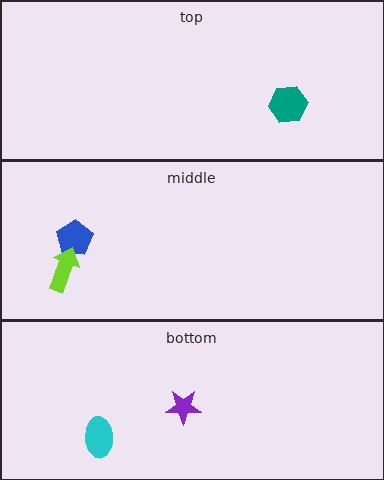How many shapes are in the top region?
1.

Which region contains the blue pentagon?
The middle region.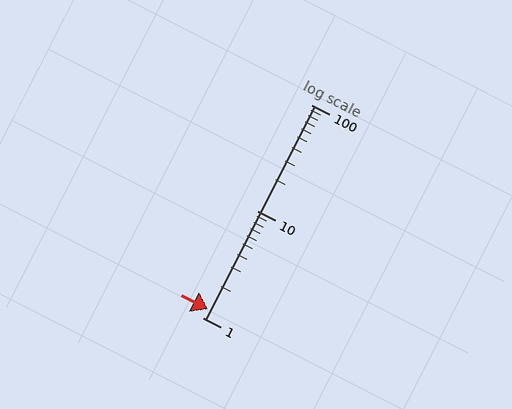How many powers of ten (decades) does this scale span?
The scale spans 2 decades, from 1 to 100.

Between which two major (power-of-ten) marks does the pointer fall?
The pointer is between 1 and 10.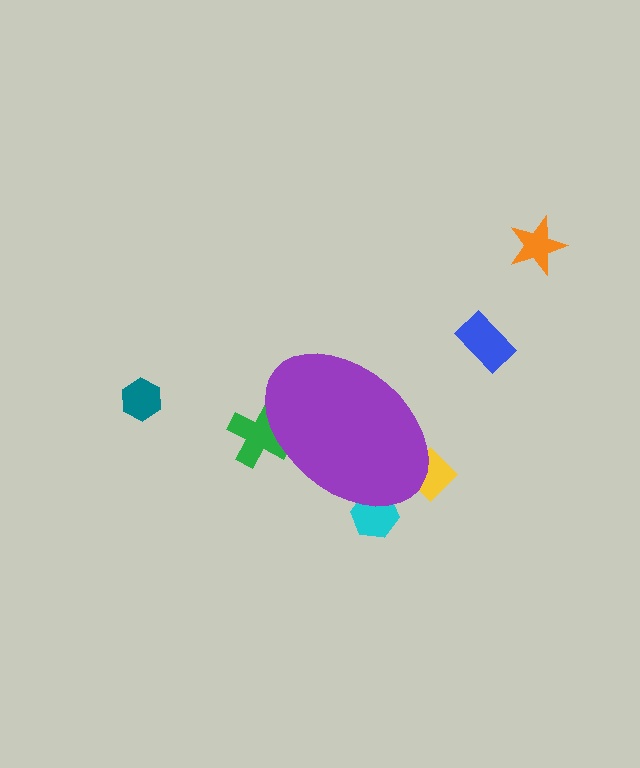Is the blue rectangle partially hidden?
No, the blue rectangle is fully visible.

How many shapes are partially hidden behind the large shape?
3 shapes are partially hidden.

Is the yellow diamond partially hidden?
Yes, the yellow diamond is partially hidden behind the purple ellipse.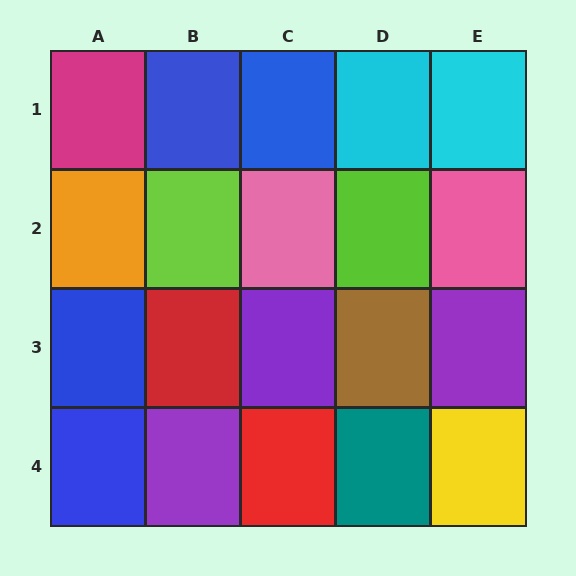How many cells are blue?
4 cells are blue.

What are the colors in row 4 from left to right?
Blue, purple, red, teal, yellow.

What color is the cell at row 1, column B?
Blue.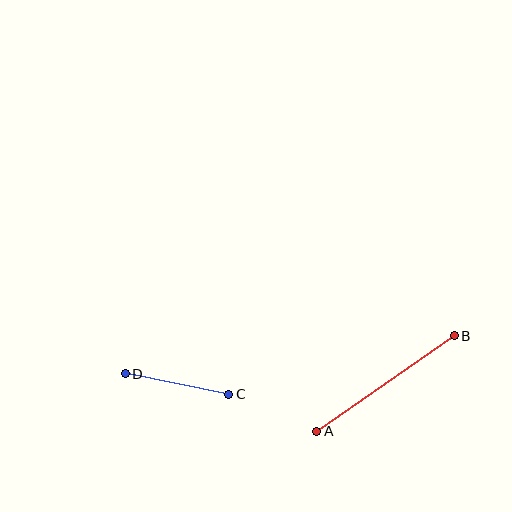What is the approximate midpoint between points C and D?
The midpoint is at approximately (177, 384) pixels.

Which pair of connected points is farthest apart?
Points A and B are farthest apart.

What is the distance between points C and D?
The distance is approximately 105 pixels.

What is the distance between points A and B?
The distance is approximately 167 pixels.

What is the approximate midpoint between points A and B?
The midpoint is at approximately (386, 383) pixels.